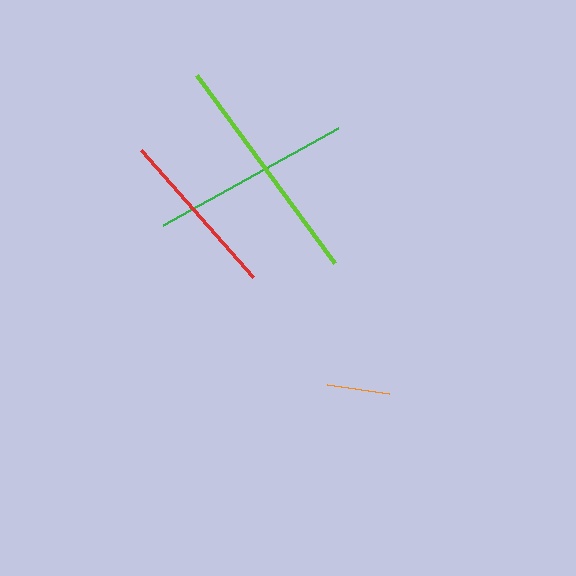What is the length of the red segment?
The red segment is approximately 170 pixels long.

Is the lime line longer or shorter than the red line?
The lime line is longer than the red line.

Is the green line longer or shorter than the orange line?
The green line is longer than the orange line.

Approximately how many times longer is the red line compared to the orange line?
The red line is approximately 2.7 times the length of the orange line.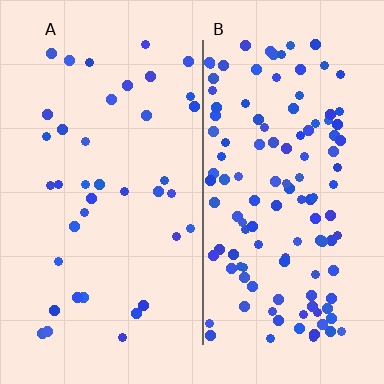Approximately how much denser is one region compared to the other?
Approximately 3.1× — region B over region A.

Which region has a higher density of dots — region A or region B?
B (the right).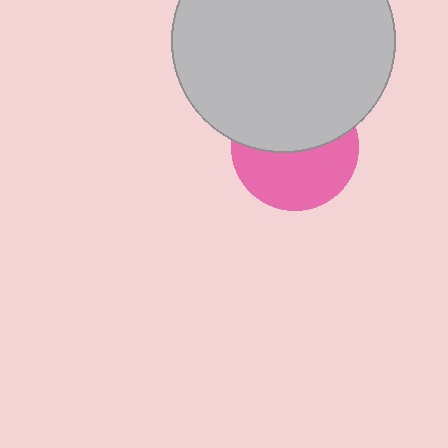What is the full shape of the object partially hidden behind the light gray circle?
The partially hidden object is a pink circle.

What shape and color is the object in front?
The object in front is a light gray circle.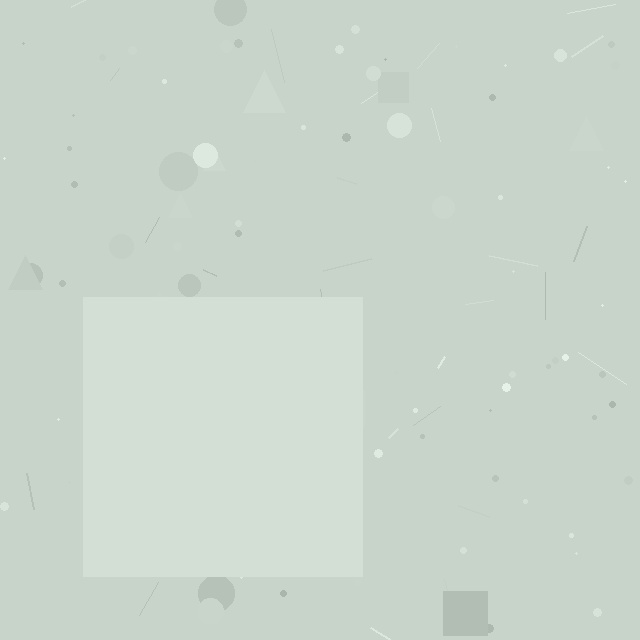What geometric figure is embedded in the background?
A square is embedded in the background.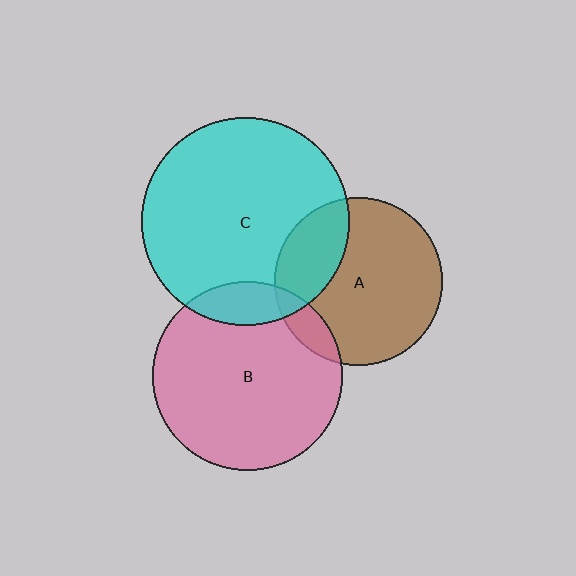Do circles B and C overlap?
Yes.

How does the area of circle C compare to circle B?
Approximately 1.2 times.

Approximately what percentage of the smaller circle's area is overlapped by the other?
Approximately 15%.